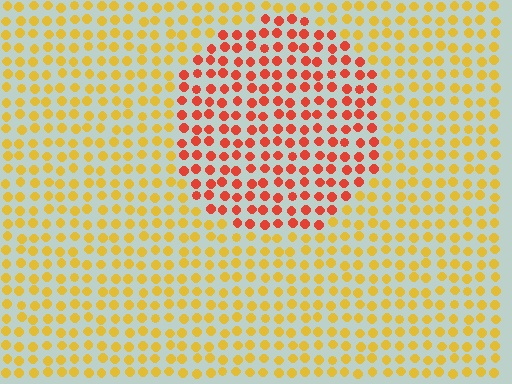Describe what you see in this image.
The image is filled with small yellow elements in a uniform arrangement. A circle-shaped region is visible where the elements are tinted to a slightly different hue, forming a subtle color boundary.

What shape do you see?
I see a circle.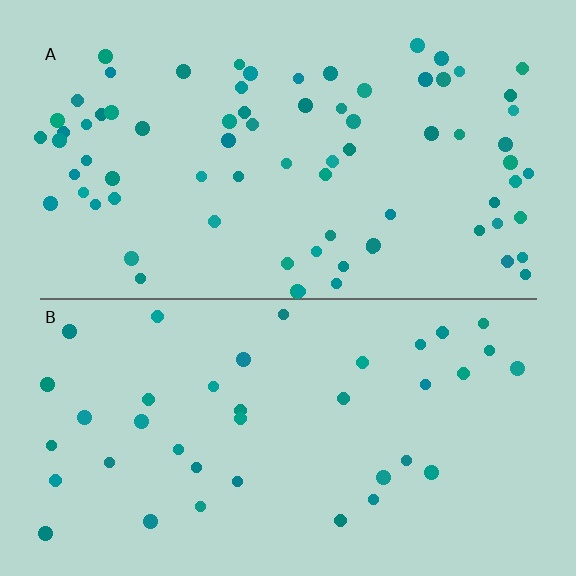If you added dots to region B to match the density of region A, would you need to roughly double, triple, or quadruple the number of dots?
Approximately double.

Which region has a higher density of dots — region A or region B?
A (the top).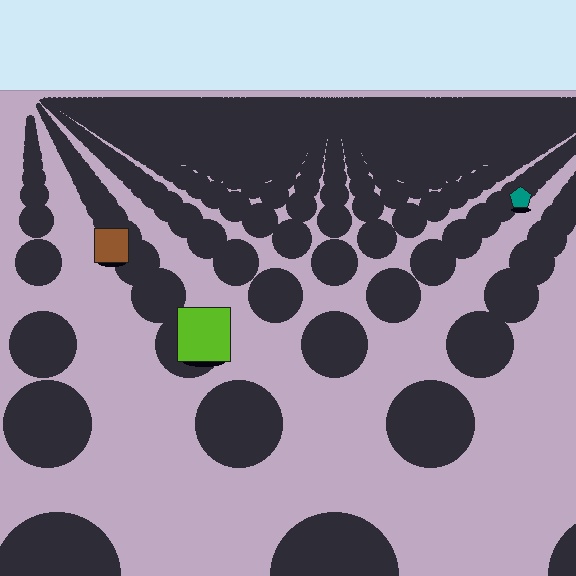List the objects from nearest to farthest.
From nearest to farthest: the lime square, the brown square, the teal pentagon.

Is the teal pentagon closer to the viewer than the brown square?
No. The brown square is closer — you can tell from the texture gradient: the ground texture is coarser near it.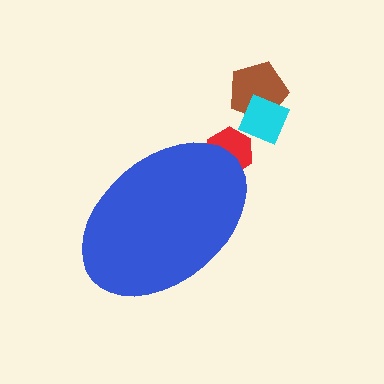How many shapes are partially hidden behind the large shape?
1 shape is partially hidden.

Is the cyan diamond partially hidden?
No, the cyan diamond is fully visible.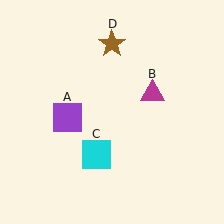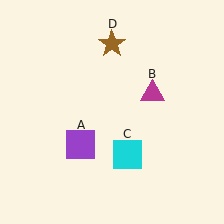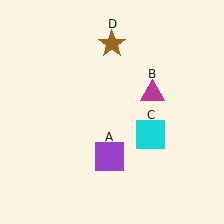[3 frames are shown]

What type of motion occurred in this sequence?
The purple square (object A), cyan square (object C) rotated counterclockwise around the center of the scene.